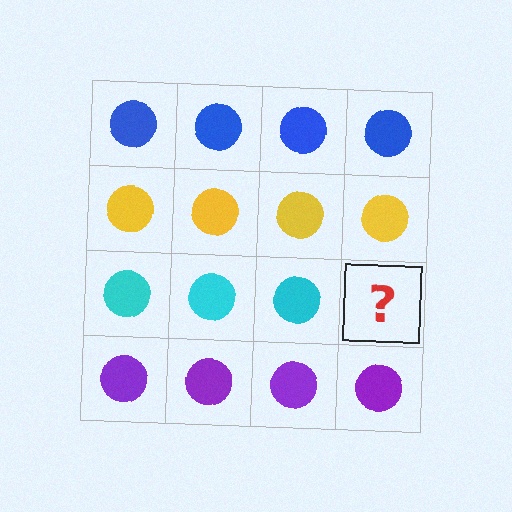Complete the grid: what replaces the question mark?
The question mark should be replaced with a cyan circle.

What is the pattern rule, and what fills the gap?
The rule is that each row has a consistent color. The gap should be filled with a cyan circle.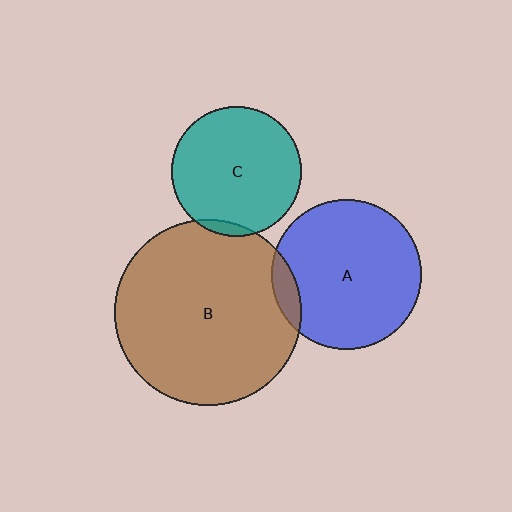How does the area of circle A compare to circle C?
Approximately 1.3 times.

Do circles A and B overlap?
Yes.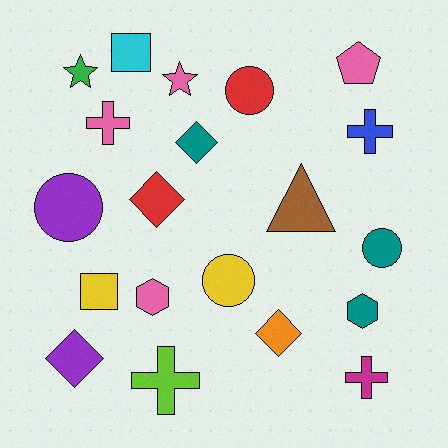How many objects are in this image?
There are 20 objects.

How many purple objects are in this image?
There are 2 purple objects.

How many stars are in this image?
There are 2 stars.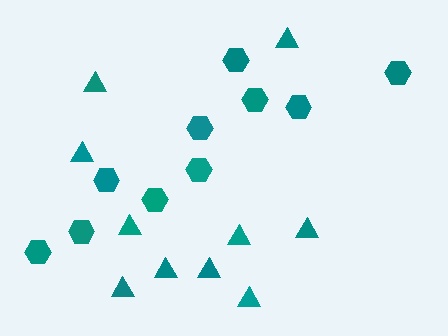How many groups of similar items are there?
There are 2 groups: one group of hexagons (10) and one group of triangles (10).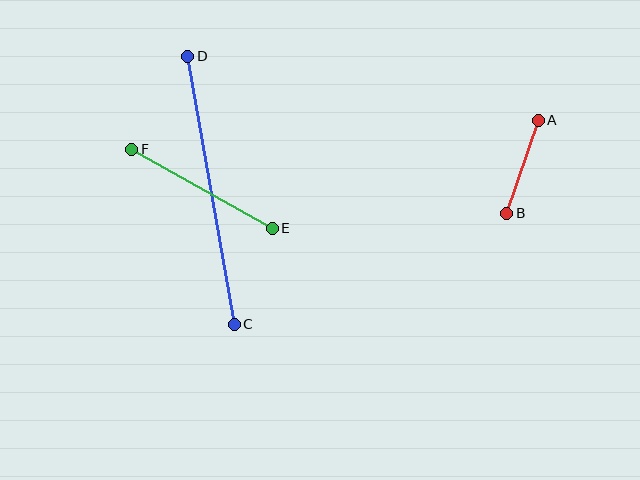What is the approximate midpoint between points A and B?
The midpoint is at approximately (523, 167) pixels.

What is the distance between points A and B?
The distance is approximately 98 pixels.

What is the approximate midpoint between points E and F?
The midpoint is at approximately (202, 189) pixels.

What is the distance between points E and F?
The distance is approximately 161 pixels.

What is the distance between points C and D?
The distance is approximately 272 pixels.